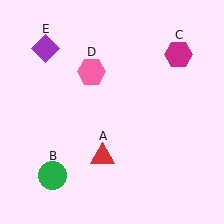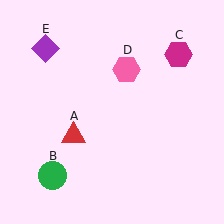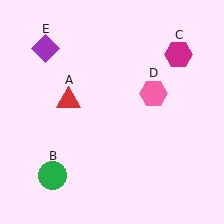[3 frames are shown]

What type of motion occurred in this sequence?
The red triangle (object A), pink hexagon (object D) rotated clockwise around the center of the scene.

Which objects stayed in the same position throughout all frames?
Green circle (object B) and magenta hexagon (object C) and purple diamond (object E) remained stationary.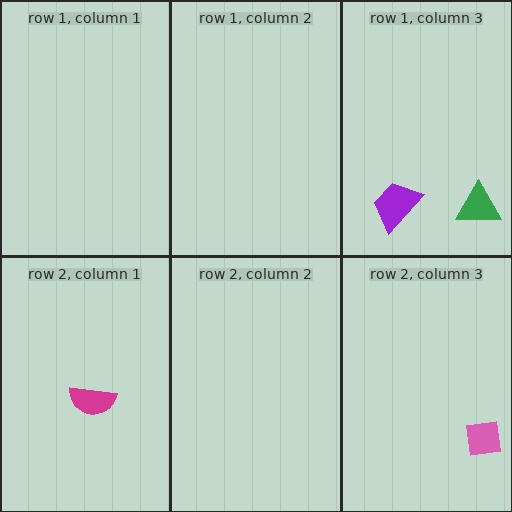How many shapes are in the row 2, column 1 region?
1.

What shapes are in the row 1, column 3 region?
The green triangle, the purple trapezoid.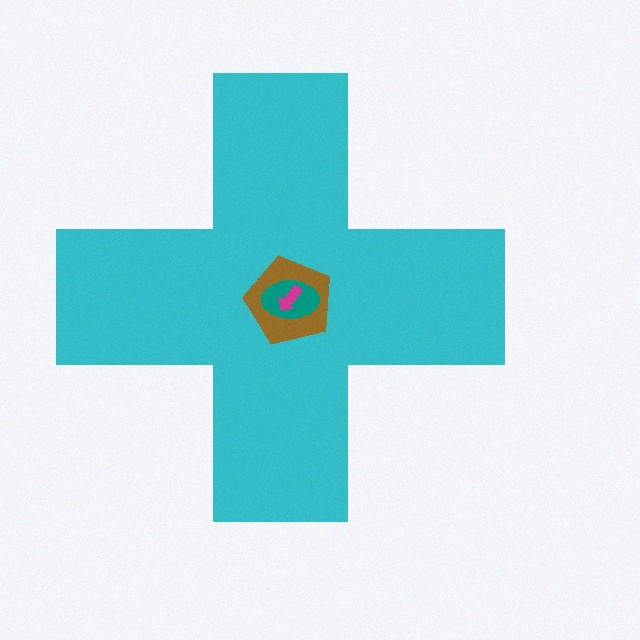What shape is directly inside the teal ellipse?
The magenta arrow.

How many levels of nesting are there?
4.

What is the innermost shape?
The magenta arrow.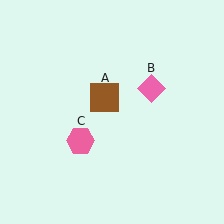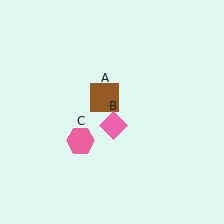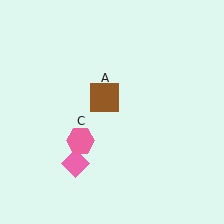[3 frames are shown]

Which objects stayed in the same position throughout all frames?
Brown square (object A) and pink hexagon (object C) remained stationary.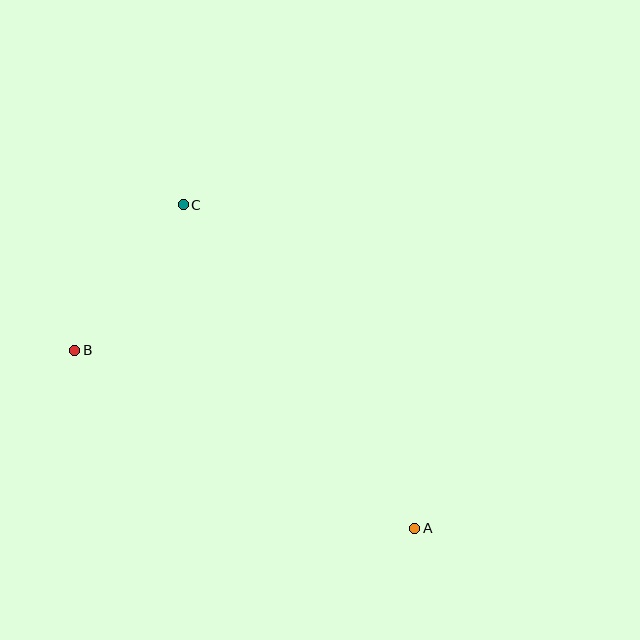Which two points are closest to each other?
Points B and C are closest to each other.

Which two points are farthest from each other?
Points A and C are farthest from each other.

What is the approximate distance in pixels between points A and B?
The distance between A and B is approximately 384 pixels.